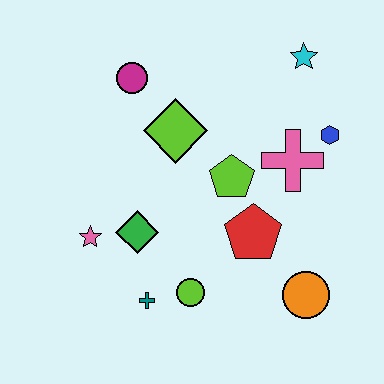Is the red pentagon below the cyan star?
Yes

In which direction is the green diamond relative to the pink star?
The green diamond is to the right of the pink star.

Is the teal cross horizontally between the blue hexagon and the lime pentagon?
No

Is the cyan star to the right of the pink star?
Yes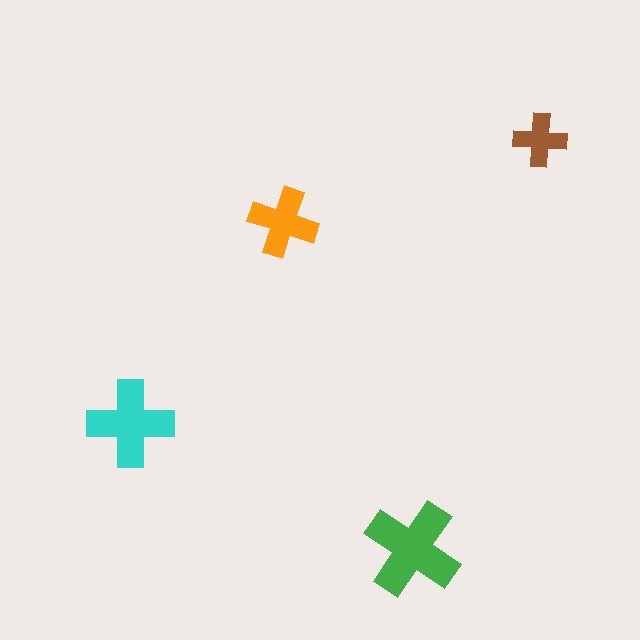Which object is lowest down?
The green cross is bottommost.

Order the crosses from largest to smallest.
the green one, the cyan one, the orange one, the brown one.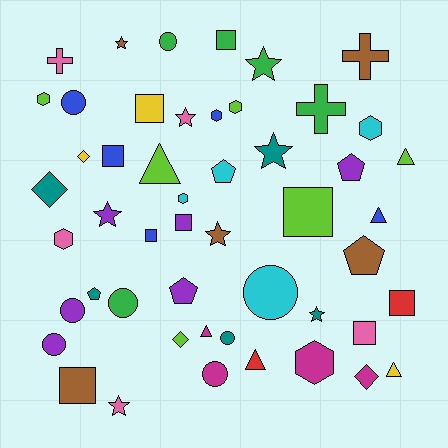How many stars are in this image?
There are 8 stars.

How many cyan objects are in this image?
There are 4 cyan objects.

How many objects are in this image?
There are 50 objects.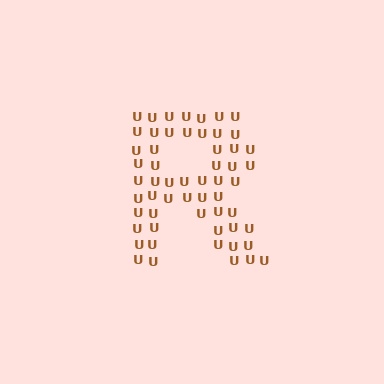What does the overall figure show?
The overall figure shows the letter R.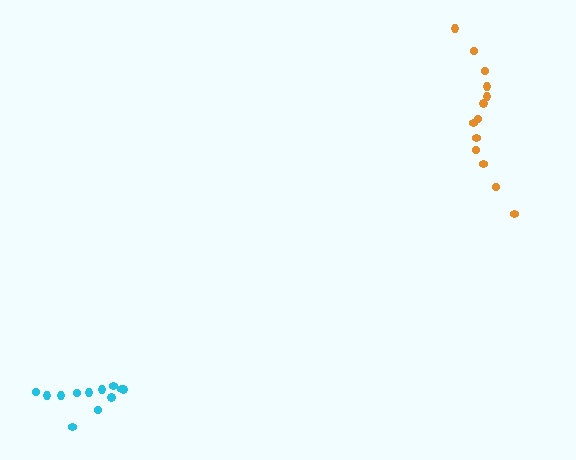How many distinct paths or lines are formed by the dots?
There are 2 distinct paths.